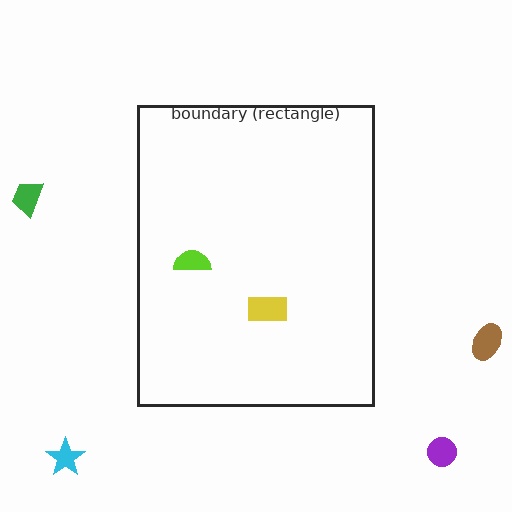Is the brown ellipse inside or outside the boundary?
Outside.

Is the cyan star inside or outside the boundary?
Outside.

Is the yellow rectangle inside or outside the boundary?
Inside.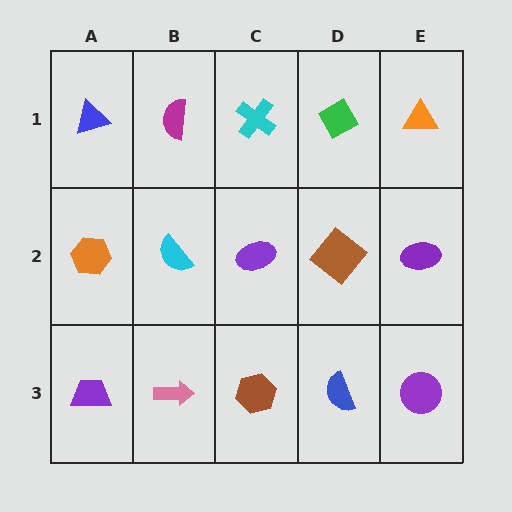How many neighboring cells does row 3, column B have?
3.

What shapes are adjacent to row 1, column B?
A cyan semicircle (row 2, column B), a blue triangle (row 1, column A), a cyan cross (row 1, column C).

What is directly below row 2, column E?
A purple circle.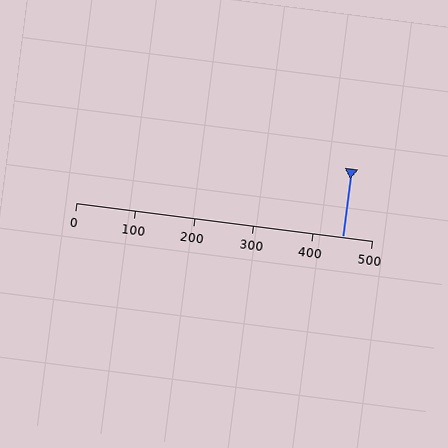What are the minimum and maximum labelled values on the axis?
The axis runs from 0 to 500.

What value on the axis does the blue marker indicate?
The marker indicates approximately 450.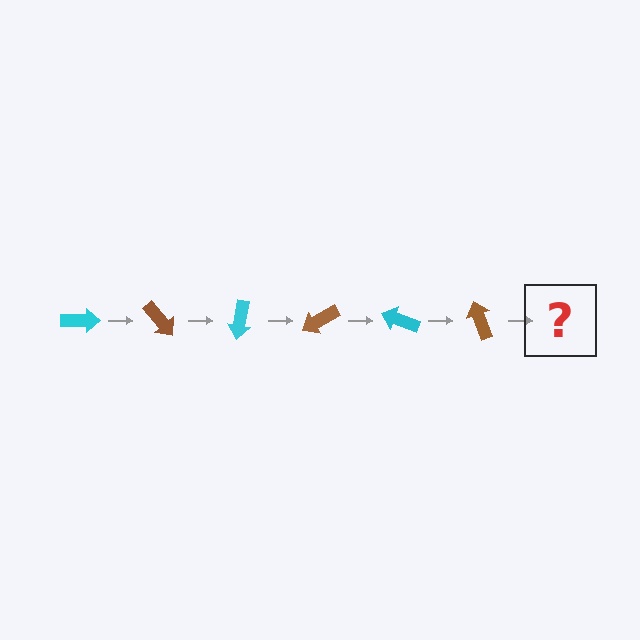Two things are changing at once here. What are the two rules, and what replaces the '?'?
The two rules are that it rotates 50 degrees each step and the color cycles through cyan and brown. The '?' should be a cyan arrow, rotated 300 degrees from the start.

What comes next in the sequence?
The next element should be a cyan arrow, rotated 300 degrees from the start.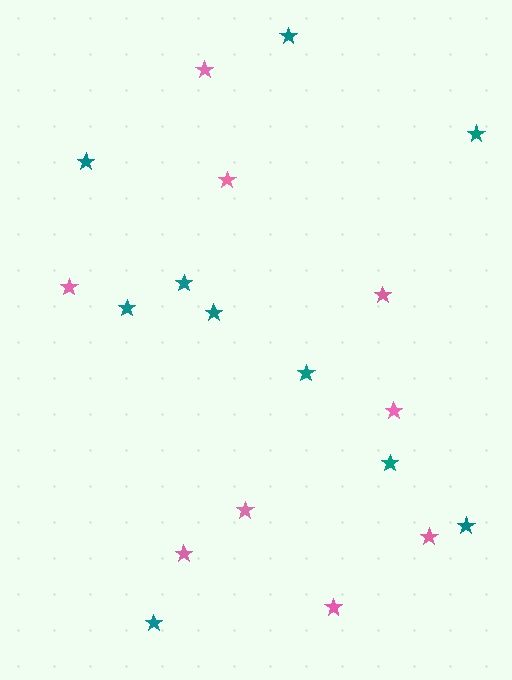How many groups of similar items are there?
There are 2 groups: one group of teal stars (10) and one group of pink stars (9).